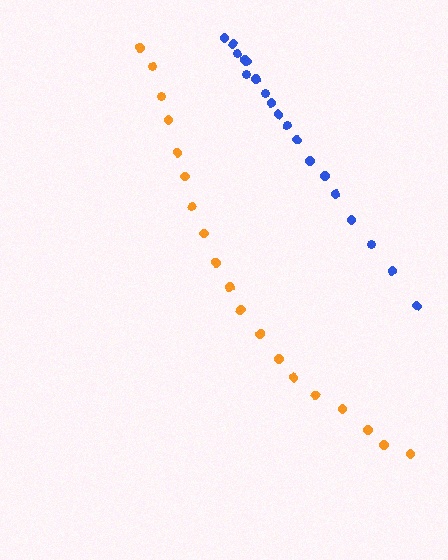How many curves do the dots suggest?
There are 2 distinct paths.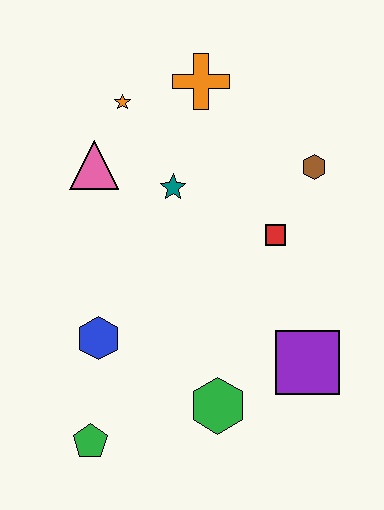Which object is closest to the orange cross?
The orange star is closest to the orange cross.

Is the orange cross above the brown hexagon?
Yes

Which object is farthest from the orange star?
The green pentagon is farthest from the orange star.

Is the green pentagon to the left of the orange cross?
Yes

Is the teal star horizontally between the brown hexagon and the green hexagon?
No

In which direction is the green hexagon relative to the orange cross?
The green hexagon is below the orange cross.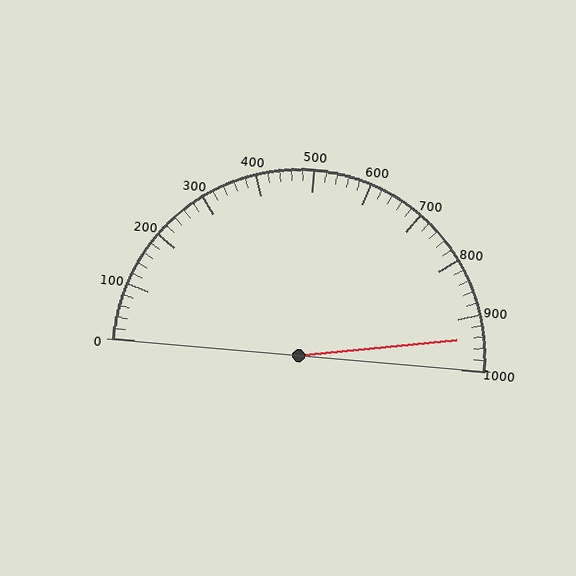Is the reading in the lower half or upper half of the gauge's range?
The reading is in the upper half of the range (0 to 1000).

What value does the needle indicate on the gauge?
The needle indicates approximately 940.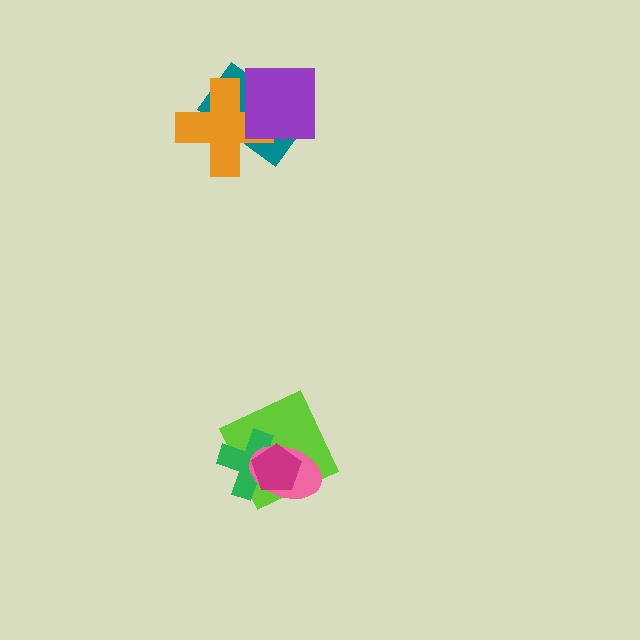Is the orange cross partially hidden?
Yes, it is partially covered by another shape.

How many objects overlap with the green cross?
3 objects overlap with the green cross.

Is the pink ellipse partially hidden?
Yes, it is partially covered by another shape.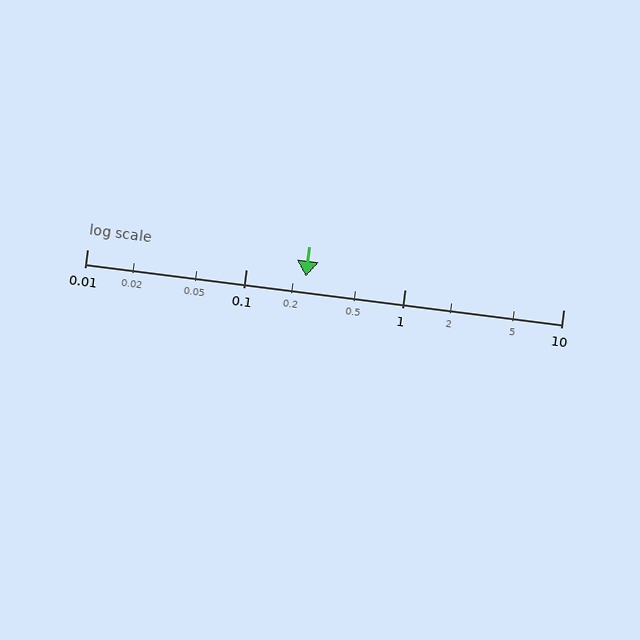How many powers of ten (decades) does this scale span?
The scale spans 3 decades, from 0.01 to 10.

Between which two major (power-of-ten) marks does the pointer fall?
The pointer is between 0.1 and 1.